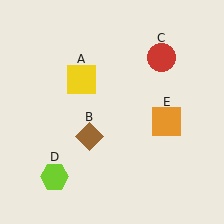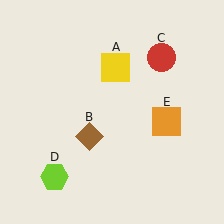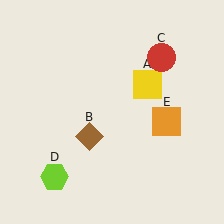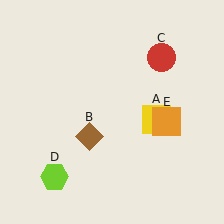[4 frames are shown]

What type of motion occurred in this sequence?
The yellow square (object A) rotated clockwise around the center of the scene.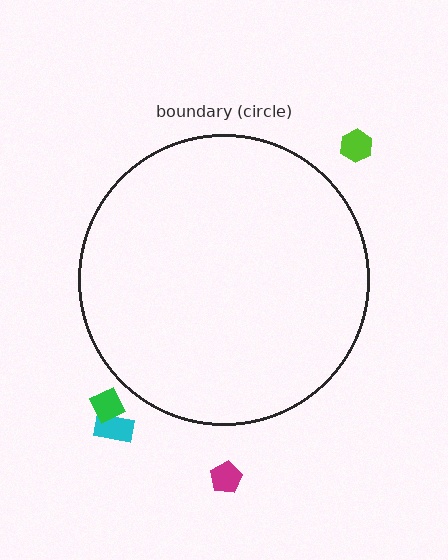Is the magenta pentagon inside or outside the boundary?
Outside.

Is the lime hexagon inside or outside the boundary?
Outside.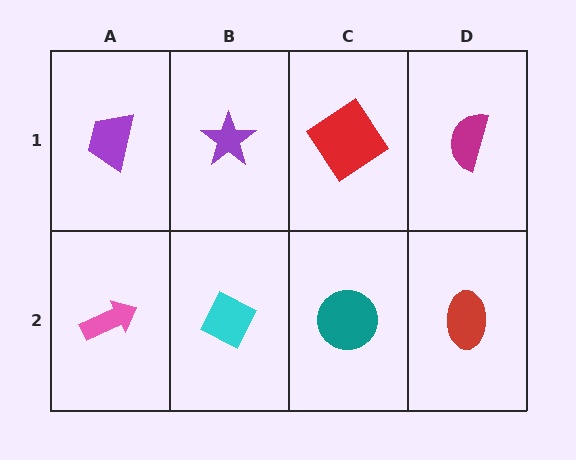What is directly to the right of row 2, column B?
A teal circle.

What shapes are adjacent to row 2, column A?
A purple trapezoid (row 1, column A), a cyan diamond (row 2, column B).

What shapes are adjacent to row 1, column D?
A red ellipse (row 2, column D), a red diamond (row 1, column C).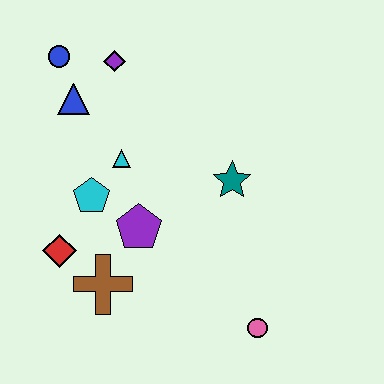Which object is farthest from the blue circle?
The pink circle is farthest from the blue circle.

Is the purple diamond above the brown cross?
Yes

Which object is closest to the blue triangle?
The blue circle is closest to the blue triangle.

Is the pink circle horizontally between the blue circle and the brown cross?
No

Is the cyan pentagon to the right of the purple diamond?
No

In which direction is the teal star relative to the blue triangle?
The teal star is to the right of the blue triangle.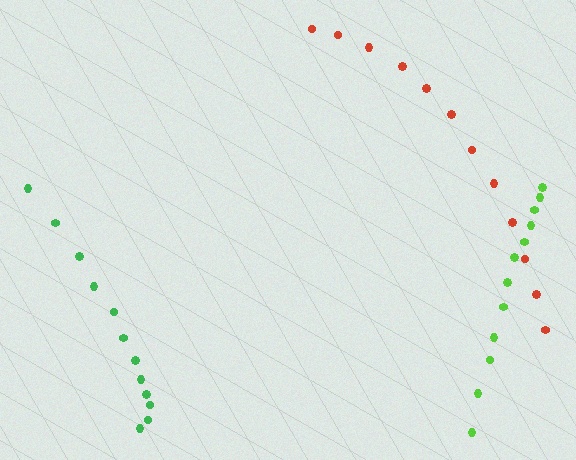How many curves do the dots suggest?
There are 3 distinct paths.